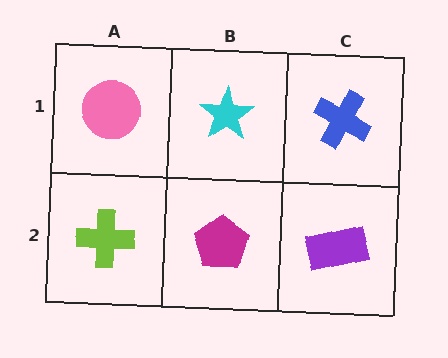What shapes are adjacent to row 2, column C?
A blue cross (row 1, column C), a magenta pentagon (row 2, column B).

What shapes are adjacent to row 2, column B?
A cyan star (row 1, column B), a lime cross (row 2, column A), a purple rectangle (row 2, column C).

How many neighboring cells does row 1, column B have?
3.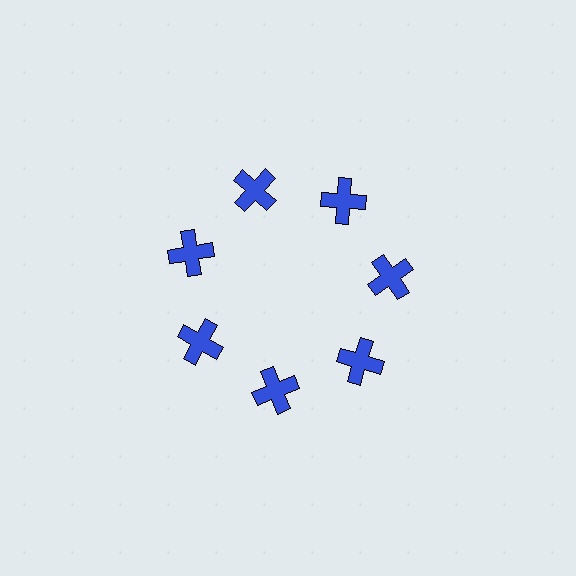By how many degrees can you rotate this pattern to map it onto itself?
The pattern maps onto itself every 51 degrees of rotation.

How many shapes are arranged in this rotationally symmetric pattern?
There are 7 shapes, arranged in 7 groups of 1.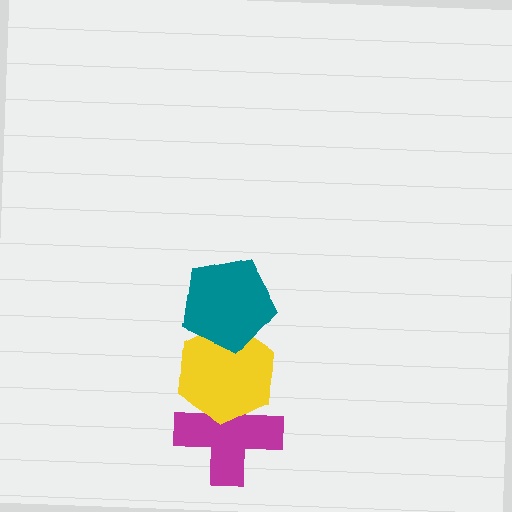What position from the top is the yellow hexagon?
The yellow hexagon is 2nd from the top.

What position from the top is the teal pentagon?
The teal pentagon is 1st from the top.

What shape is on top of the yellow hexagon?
The teal pentagon is on top of the yellow hexagon.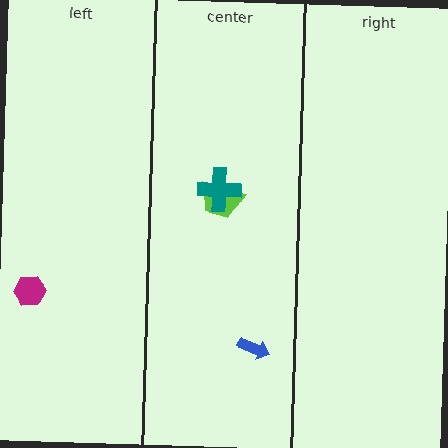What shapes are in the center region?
The blue arrow, the lime trapezoid, the teal cross.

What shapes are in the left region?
The magenta hexagon.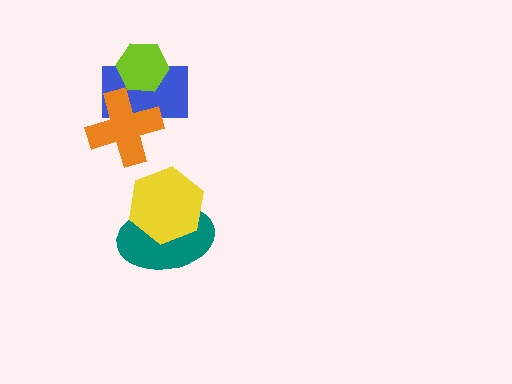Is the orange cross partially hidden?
No, no other shape covers it.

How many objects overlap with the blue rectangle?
2 objects overlap with the blue rectangle.